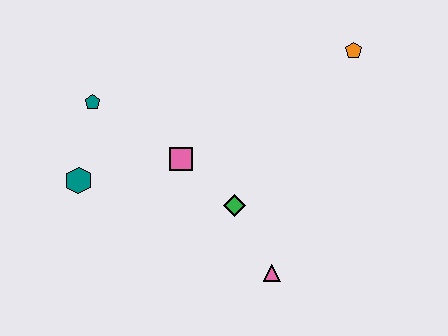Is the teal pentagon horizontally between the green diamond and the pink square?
No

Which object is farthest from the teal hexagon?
The orange pentagon is farthest from the teal hexagon.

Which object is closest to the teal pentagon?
The teal hexagon is closest to the teal pentagon.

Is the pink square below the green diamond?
No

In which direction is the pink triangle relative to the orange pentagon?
The pink triangle is below the orange pentagon.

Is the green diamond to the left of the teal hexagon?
No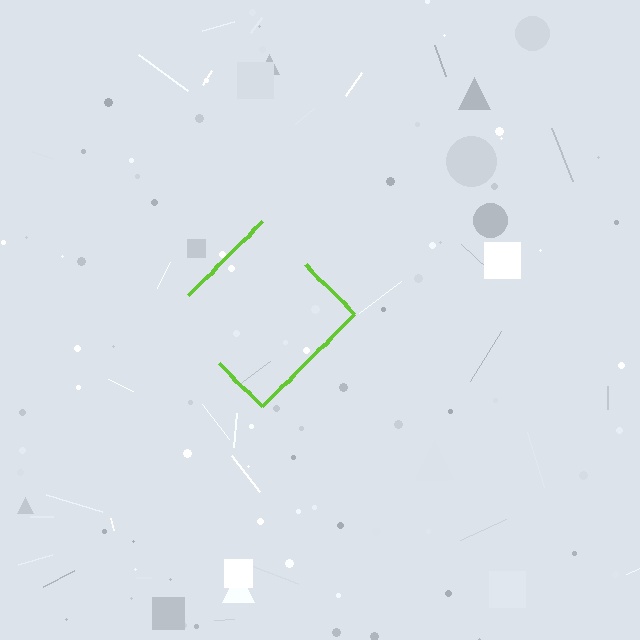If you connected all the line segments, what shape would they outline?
They would outline a diamond.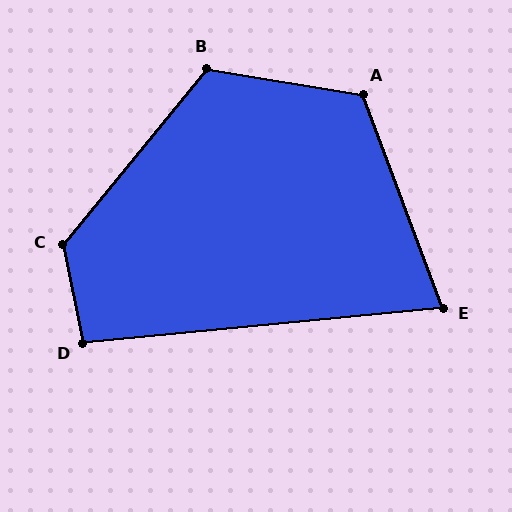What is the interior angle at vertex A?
Approximately 120 degrees (obtuse).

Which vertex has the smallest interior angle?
E, at approximately 75 degrees.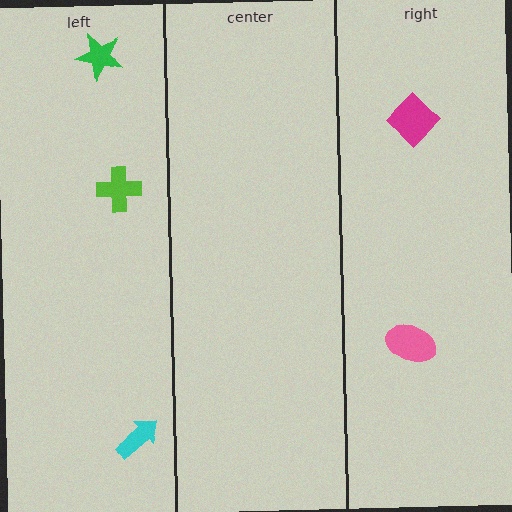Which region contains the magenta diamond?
The right region.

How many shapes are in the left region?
3.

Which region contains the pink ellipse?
The right region.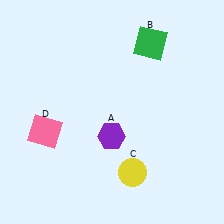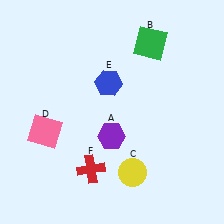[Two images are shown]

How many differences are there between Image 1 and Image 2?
There are 2 differences between the two images.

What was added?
A blue hexagon (E), a red cross (F) were added in Image 2.